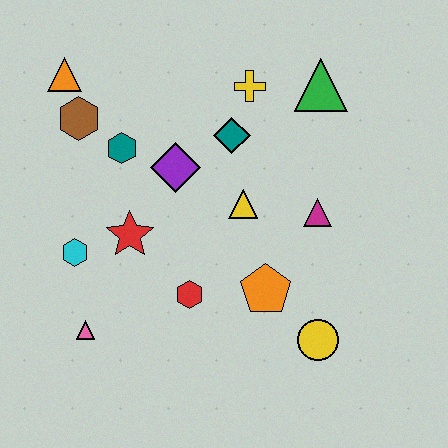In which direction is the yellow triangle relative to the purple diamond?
The yellow triangle is to the right of the purple diamond.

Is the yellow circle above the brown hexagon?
No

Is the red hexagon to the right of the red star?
Yes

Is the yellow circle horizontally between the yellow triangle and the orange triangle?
No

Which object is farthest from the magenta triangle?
The orange triangle is farthest from the magenta triangle.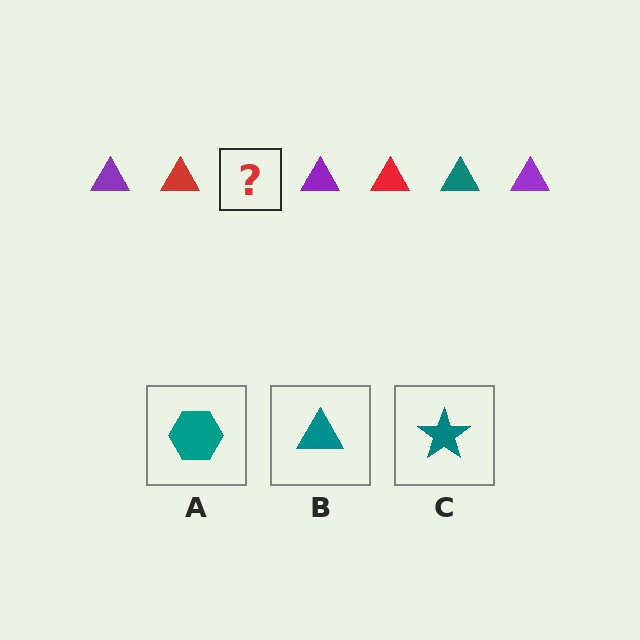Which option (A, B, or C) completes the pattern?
B.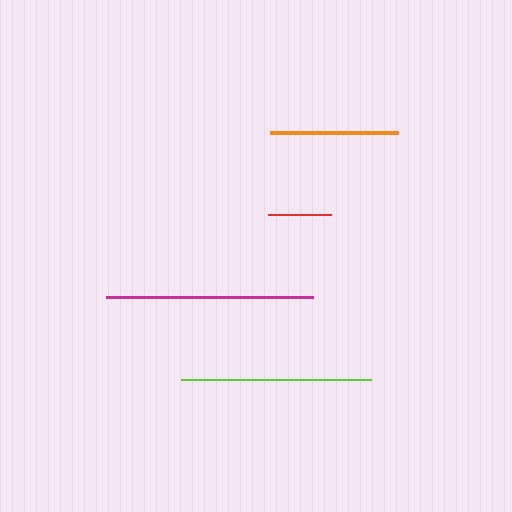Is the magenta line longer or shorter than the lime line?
The magenta line is longer than the lime line.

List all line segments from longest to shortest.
From longest to shortest: magenta, lime, orange, red.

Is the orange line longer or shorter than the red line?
The orange line is longer than the red line.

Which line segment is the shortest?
The red line is the shortest at approximately 63 pixels.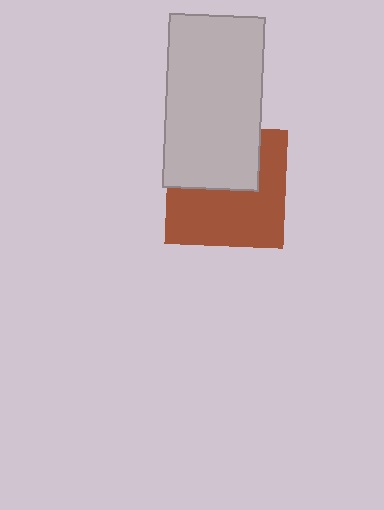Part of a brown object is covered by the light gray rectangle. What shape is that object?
It is a square.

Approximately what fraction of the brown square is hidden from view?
Roughly 41% of the brown square is hidden behind the light gray rectangle.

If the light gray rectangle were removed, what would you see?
You would see the complete brown square.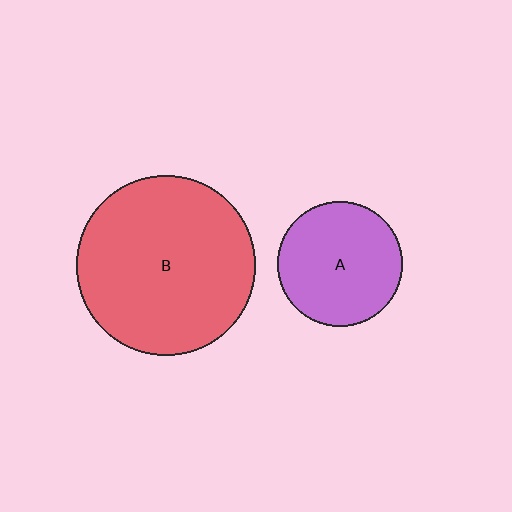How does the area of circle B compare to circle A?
Approximately 2.1 times.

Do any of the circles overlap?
No, none of the circles overlap.